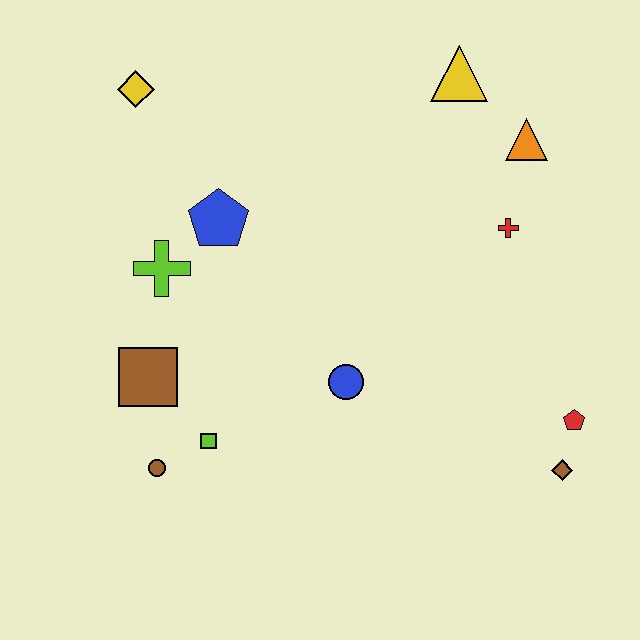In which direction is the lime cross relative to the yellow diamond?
The lime cross is below the yellow diamond.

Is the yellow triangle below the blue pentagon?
No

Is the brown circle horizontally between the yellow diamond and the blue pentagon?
Yes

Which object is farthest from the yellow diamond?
The brown diamond is farthest from the yellow diamond.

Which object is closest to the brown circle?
The lime square is closest to the brown circle.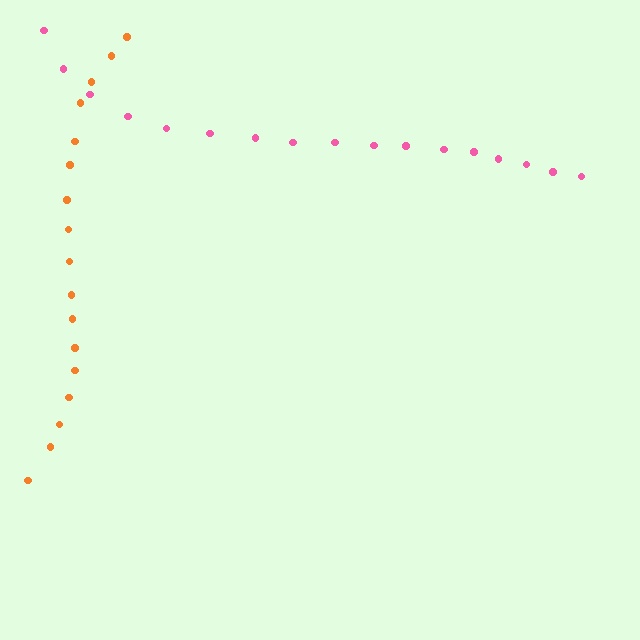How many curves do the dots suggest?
There are 2 distinct paths.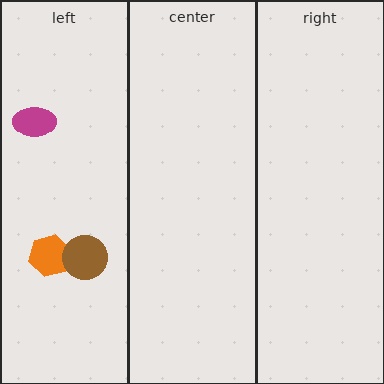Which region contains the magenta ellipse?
The left region.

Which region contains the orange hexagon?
The left region.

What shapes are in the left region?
The orange hexagon, the magenta ellipse, the brown circle.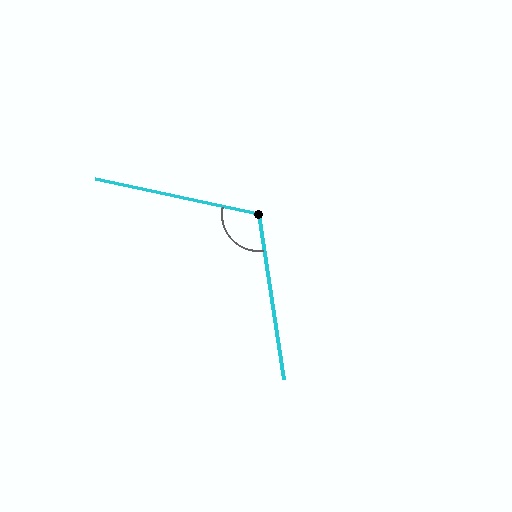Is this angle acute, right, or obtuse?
It is obtuse.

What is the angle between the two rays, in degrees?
Approximately 111 degrees.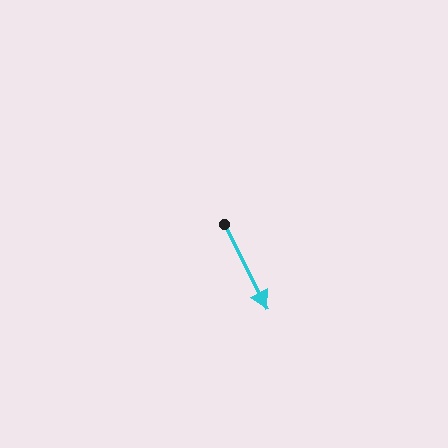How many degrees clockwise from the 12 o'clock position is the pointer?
Approximately 153 degrees.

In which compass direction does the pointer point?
Southeast.